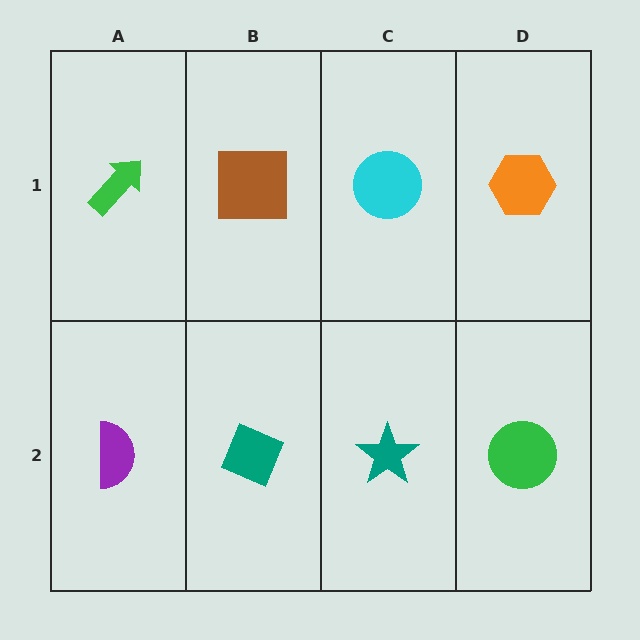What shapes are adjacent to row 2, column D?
An orange hexagon (row 1, column D), a teal star (row 2, column C).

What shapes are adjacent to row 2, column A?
A green arrow (row 1, column A), a teal diamond (row 2, column B).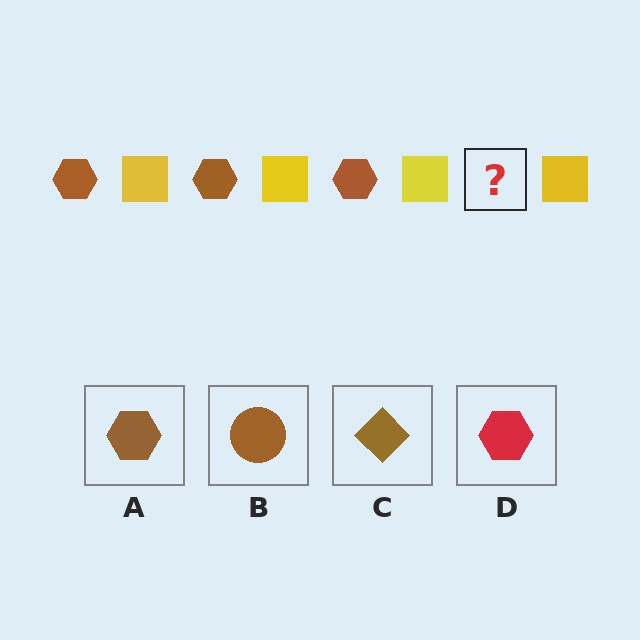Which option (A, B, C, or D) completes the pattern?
A.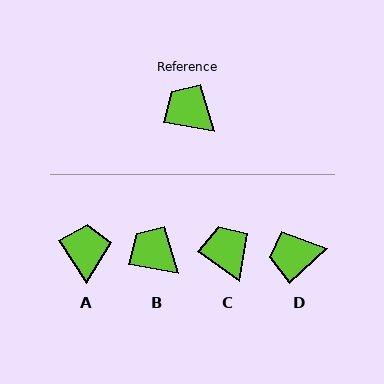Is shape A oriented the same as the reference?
No, it is off by about 48 degrees.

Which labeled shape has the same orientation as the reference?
B.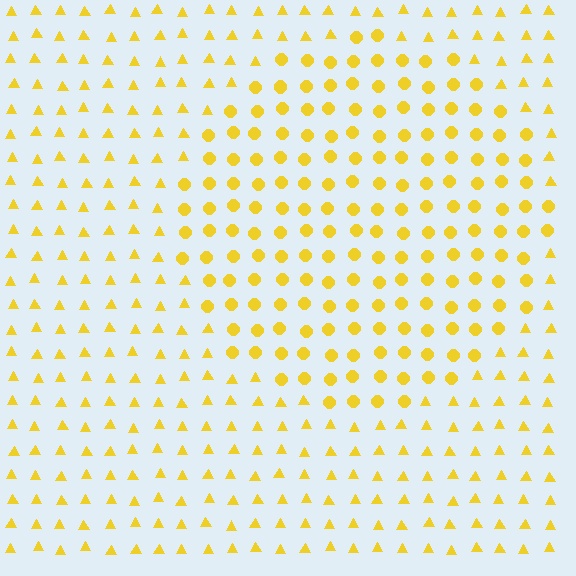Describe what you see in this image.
The image is filled with small yellow elements arranged in a uniform grid. A circle-shaped region contains circles, while the surrounding area contains triangles. The boundary is defined purely by the change in element shape.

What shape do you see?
I see a circle.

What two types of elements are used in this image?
The image uses circles inside the circle region and triangles outside it.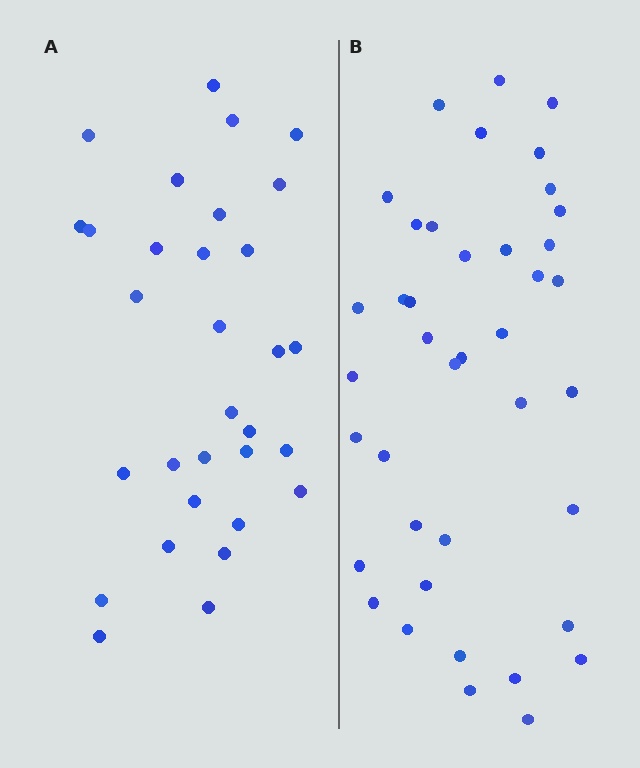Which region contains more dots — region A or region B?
Region B (the right region) has more dots.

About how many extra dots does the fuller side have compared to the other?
Region B has roughly 8 or so more dots than region A.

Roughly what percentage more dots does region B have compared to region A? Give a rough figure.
About 30% more.